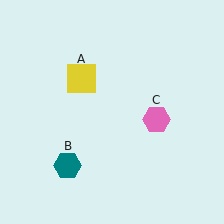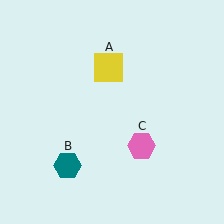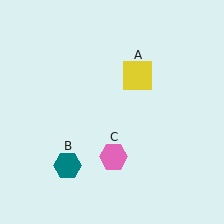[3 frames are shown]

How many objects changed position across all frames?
2 objects changed position: yellow square (object A), pink hexagon (object C).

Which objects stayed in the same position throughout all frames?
Teal hexagon (object B) remained stationary.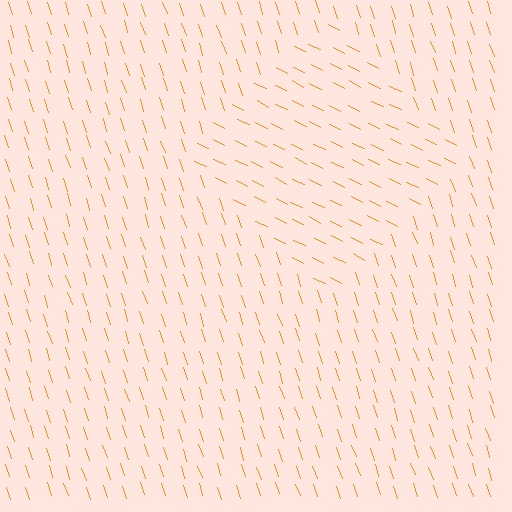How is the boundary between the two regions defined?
The boundary is defined purely by a change in line orientation (approximately 45 degrees difference). All lines are the same color and thickness.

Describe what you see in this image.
The image is filled with small orange line segments. A diamond region in the image has lines oriented differently from the surrounding lines, creating a visible texture boundary.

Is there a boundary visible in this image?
Yes, there is a texture boundary formed by a change in line orientation.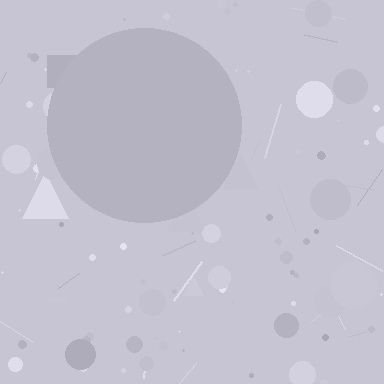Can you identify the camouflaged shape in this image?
The camouflaged shape is a circle.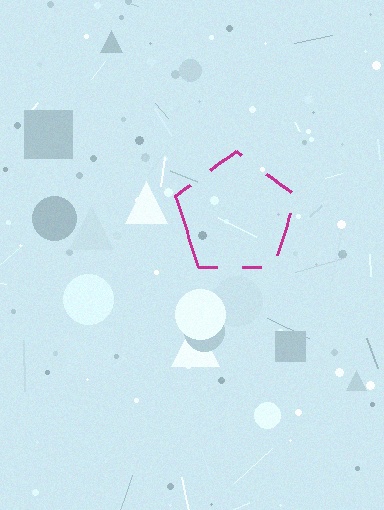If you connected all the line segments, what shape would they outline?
They would outline a pentagon.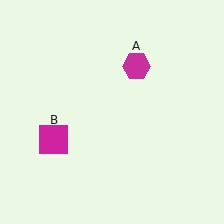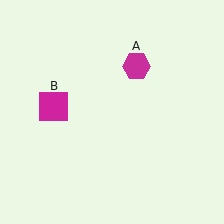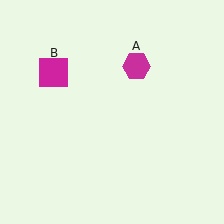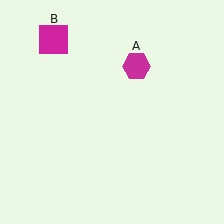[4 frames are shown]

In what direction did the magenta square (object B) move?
The magenta square (object B) moved up.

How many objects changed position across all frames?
1 object changed position: magenta square (object B).